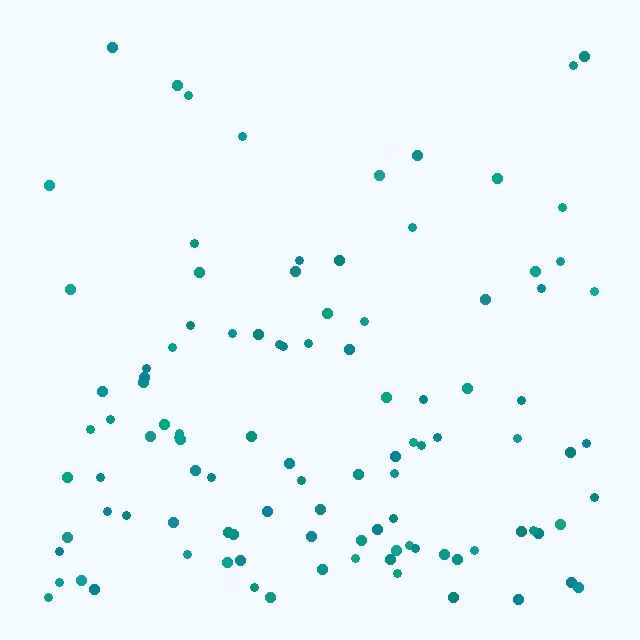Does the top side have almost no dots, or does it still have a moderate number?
Still a moderate number, just noticeably fewer than the bottom.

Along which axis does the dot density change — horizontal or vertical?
Vertical.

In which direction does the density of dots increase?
From top to bottom, with the bottom side densest.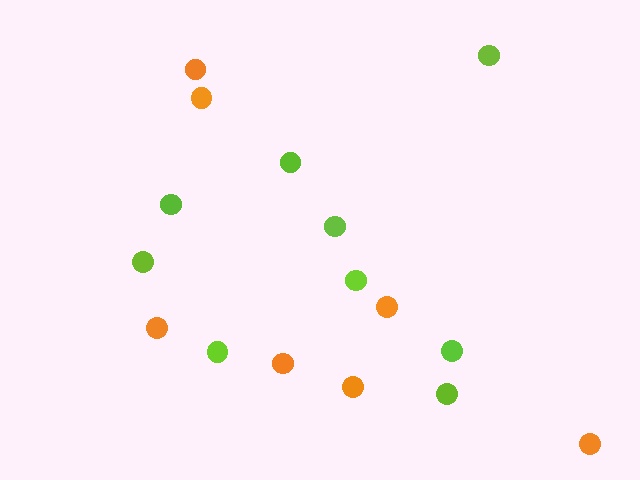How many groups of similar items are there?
There are 2 groups: one group of lime circles (9) and one group of orange circles (7).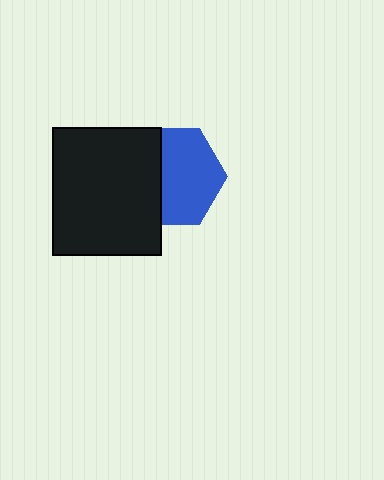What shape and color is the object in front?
The object in front is a black rectangle.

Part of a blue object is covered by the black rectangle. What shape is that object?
It is a hexagon.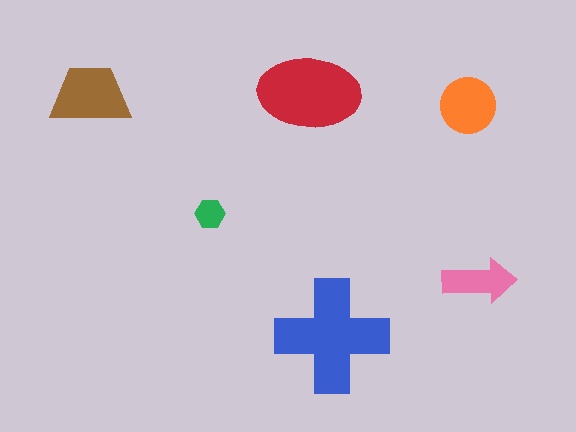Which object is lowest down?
The blue cross is bottommost.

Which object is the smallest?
The green hexagon.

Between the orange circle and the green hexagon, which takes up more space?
The orange circle.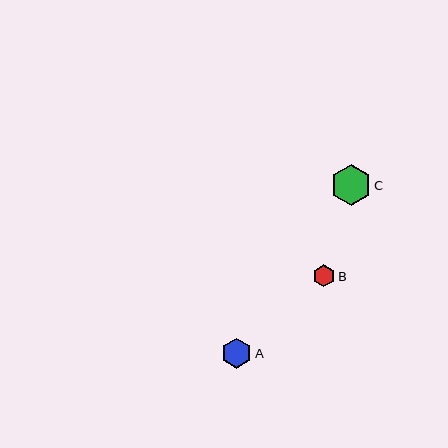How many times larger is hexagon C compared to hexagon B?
Hexagon C is approximately 1.8 times the size of hexagon B.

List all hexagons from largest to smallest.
From largest to smallest: C, A, B.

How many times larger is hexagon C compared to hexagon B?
Hexagon C is approximately 1.8 times the size of hexagon B.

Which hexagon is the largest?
Hexagon C is the largest with a size of approximately 40 pixels.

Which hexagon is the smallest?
Hexagon B is the smallest with a size of approximately 22 pixels.